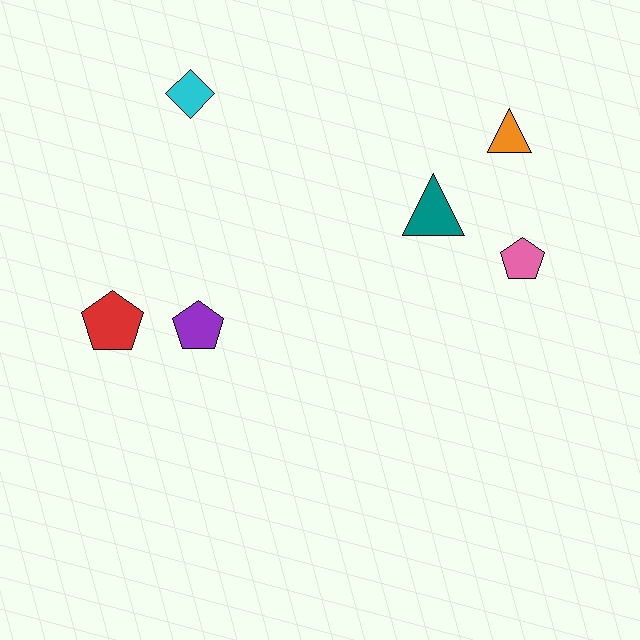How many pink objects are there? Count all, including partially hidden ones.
There is 1 pink object.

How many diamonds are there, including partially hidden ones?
There is 1 diamond.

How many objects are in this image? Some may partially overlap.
There are 6 objects.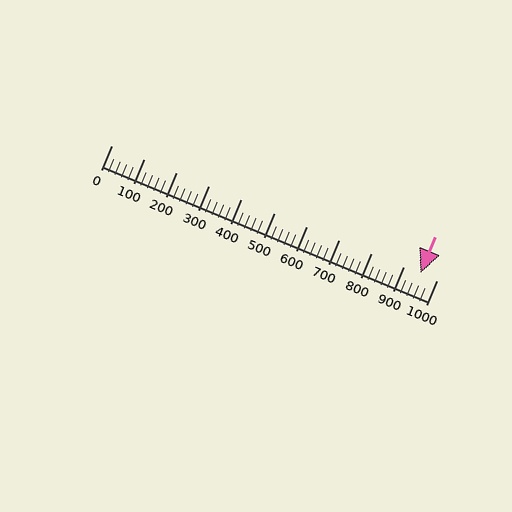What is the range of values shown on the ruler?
The ruler shows values from 0 to 1000.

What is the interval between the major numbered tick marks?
The major tick marks are spaced 100 units apart.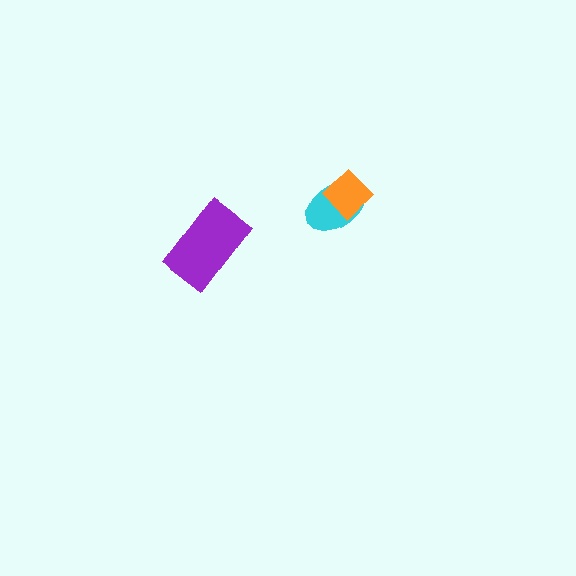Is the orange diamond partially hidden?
No, no other shape covers it.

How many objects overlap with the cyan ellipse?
1 object overlaps with the cyan ellipse.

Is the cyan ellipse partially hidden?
Yes, it is partially covered by another shape.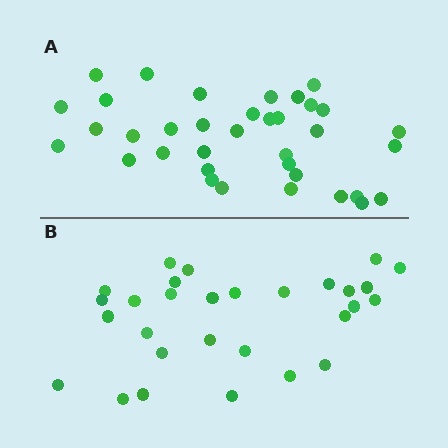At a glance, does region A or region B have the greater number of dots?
Region A (the top region) has more dots.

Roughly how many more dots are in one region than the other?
Region A has roughly 8 or so more dots than region B.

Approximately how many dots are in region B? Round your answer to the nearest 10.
About 30 dots. (The exact count is 29, which rounds to 30.)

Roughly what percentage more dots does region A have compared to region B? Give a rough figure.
About 25% more.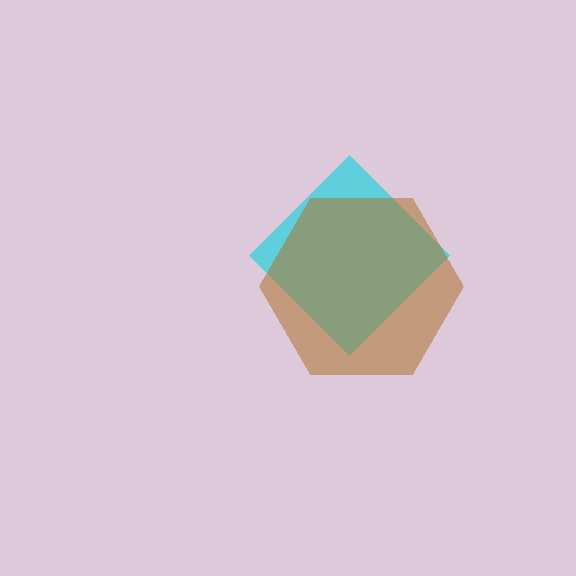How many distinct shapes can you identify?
There are 2 distinct shapes: a cyan diamond, a brown hexagon.